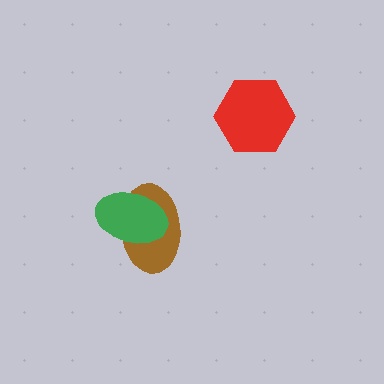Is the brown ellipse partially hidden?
Yes, it is partially covered by another shape.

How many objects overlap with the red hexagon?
0 objects overlap with the red hexagon.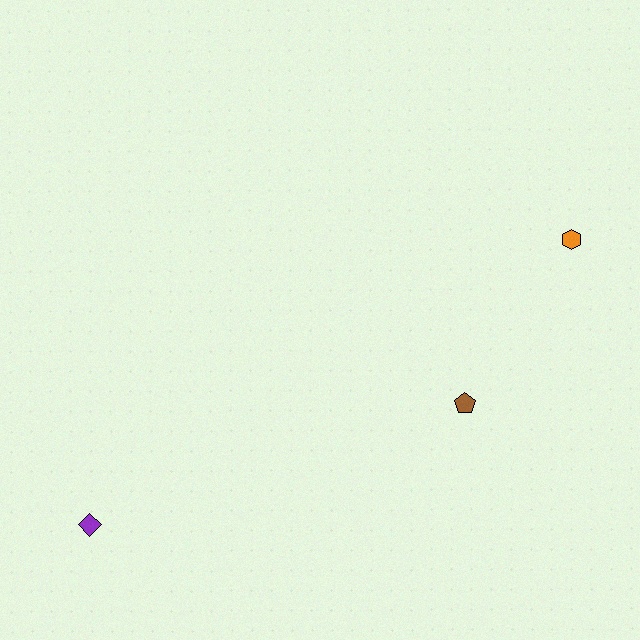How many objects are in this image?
There are 3 objects.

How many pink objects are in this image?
There are no pink objects.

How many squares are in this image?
There are no squares.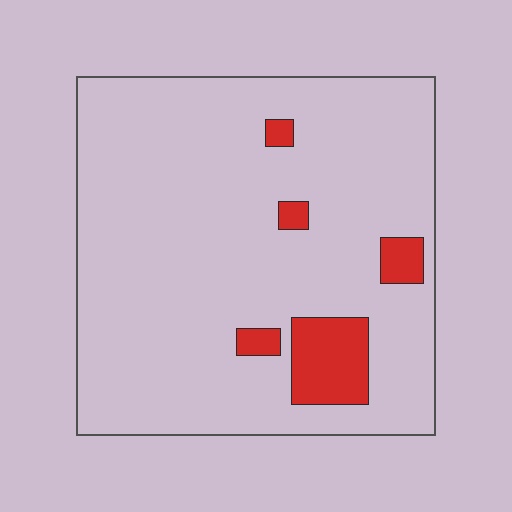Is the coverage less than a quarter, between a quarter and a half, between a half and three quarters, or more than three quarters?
Less than a quarter.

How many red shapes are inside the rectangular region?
5.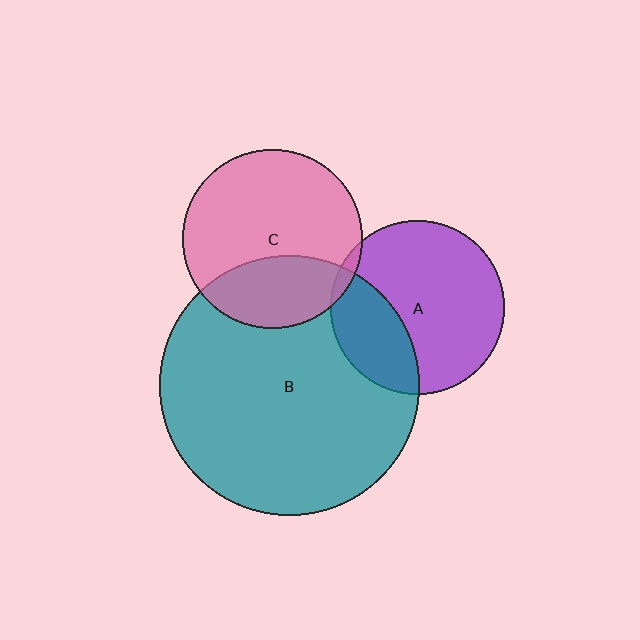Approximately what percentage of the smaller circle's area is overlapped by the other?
Approximately 5%.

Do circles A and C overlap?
Yes.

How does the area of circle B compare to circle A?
Approximately 2.2 times.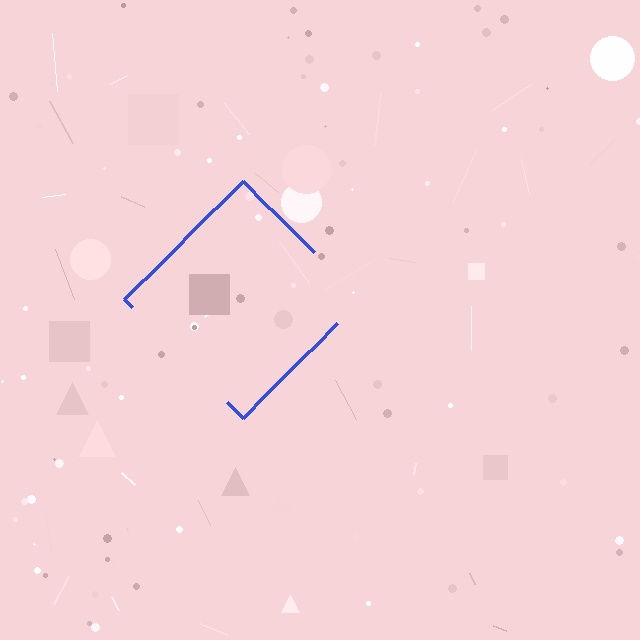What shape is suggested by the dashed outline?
The dashed outline suggests a diamond.